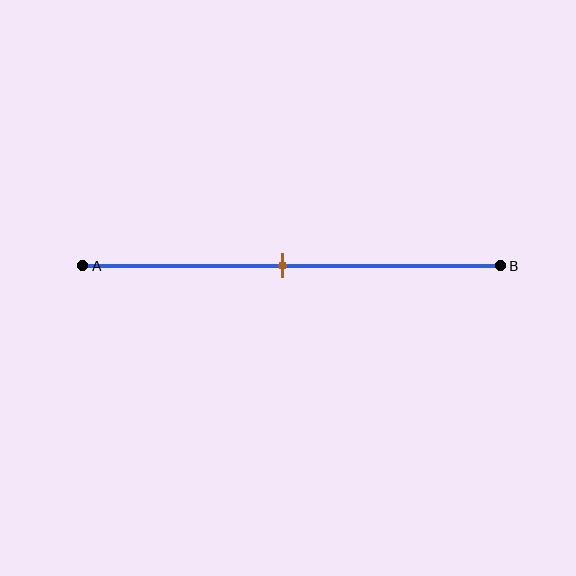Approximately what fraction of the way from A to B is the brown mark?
The brown mark is approximately 50% of the way from A to B.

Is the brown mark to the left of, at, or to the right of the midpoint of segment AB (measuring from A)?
The brown mark is approximately at the midpoint of segment AB.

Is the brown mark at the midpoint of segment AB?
Yes, the mark is approximately at the midpoint.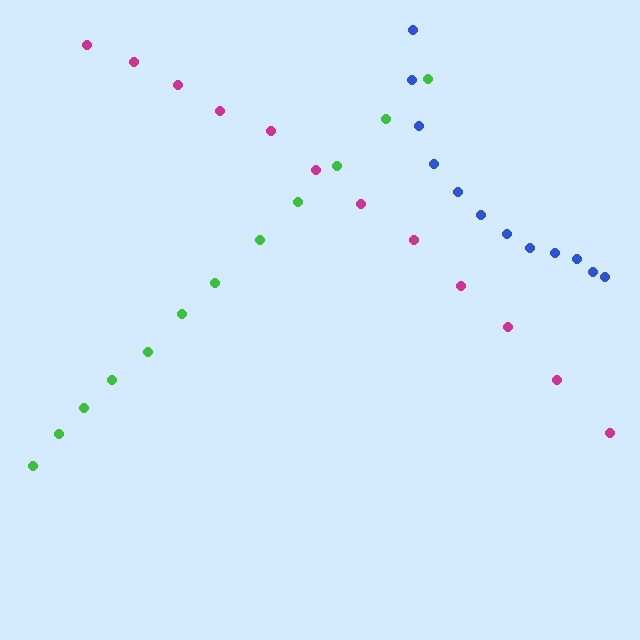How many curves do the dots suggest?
There are 3 distinct paths.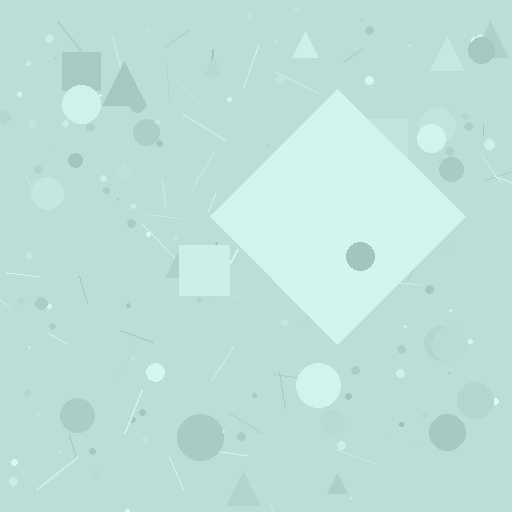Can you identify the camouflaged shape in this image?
The camouflaged shape is a diamond.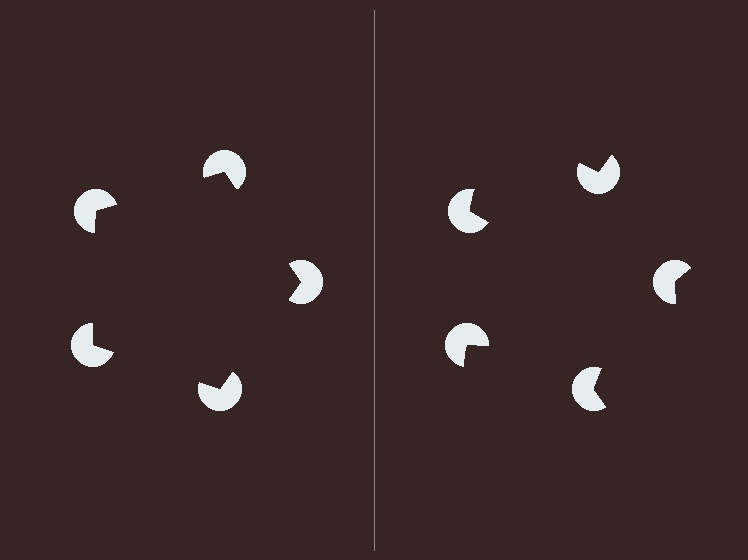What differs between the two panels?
The pac-man discs are positioned identically on both sides; only the wedge orientations differ. On the left they align to a pentagon; on the right they are misaligned.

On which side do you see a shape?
An illusory pentagon appears on the left side. On the right side the wedge cuts are rotated, so no coherent shape forms.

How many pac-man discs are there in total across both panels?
10 — 5 on each side.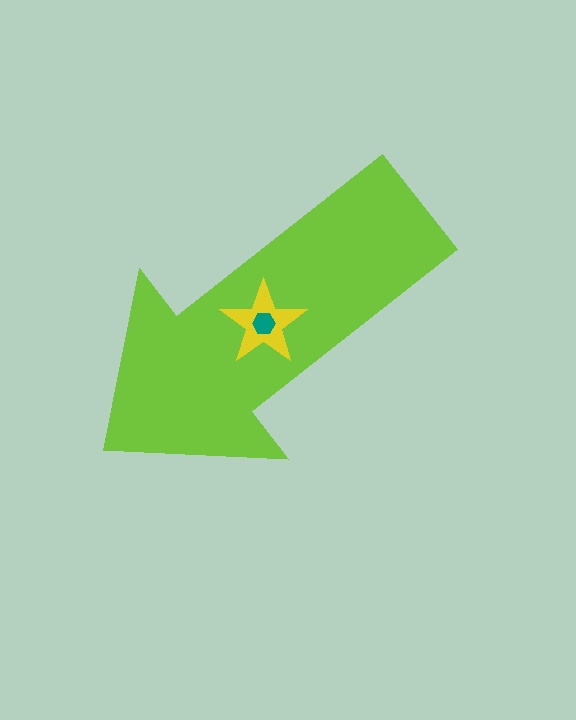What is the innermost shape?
The teal hexagon.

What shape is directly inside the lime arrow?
The yellow star.